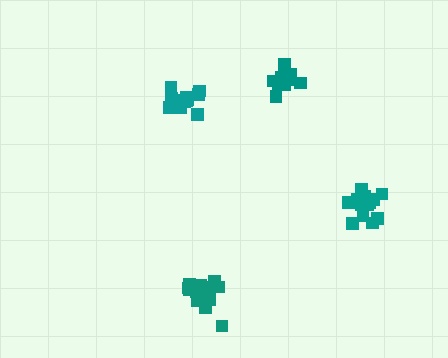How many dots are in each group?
Group 1: 15 dots, Group 2: 15 dots, Group 3: 17 dots, Group 4: 11 dots (58 total).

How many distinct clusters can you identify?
There are 4 distinct clusters.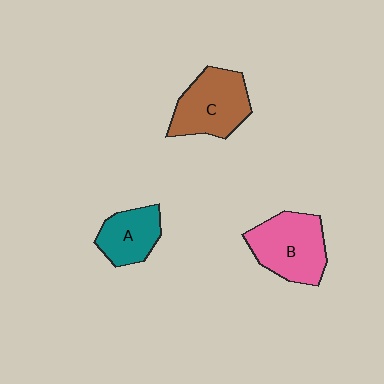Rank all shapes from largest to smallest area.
From largest to smallest: B (pink), C (brown), A (teal).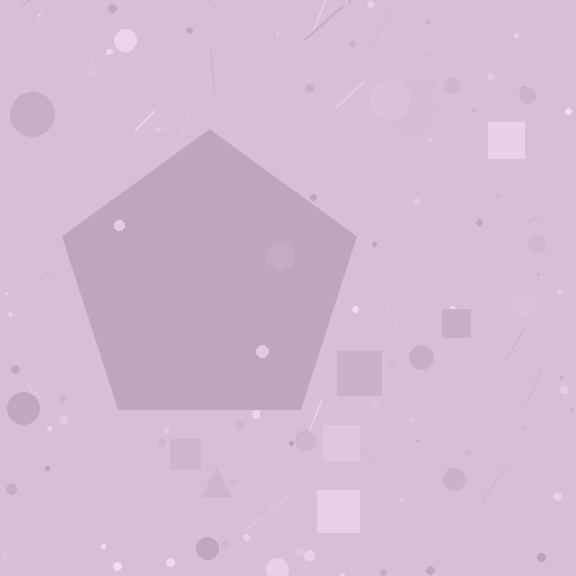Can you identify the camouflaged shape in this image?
The camouflaged shape is a pentagon.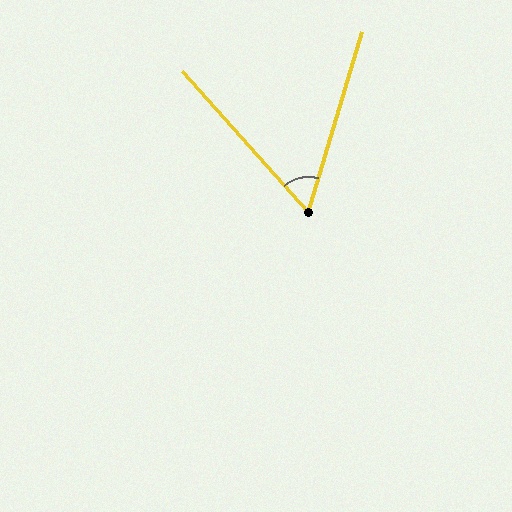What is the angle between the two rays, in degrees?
Approximately 58 degrees.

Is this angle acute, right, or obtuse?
It is acute.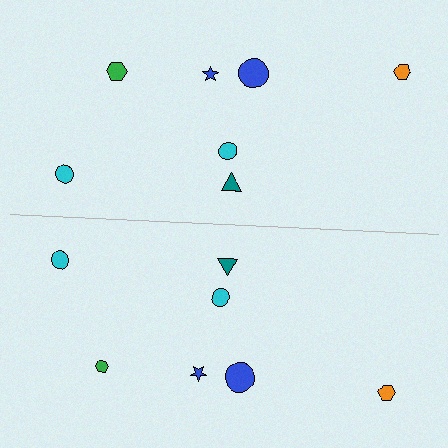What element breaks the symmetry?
The green hexagon on the bottom side has a different size than its mirror counterpart.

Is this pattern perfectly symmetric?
No, the pattern is not perfectly symmetric. The green hexagon on the bottom side has a different size than its mirror counterpart.